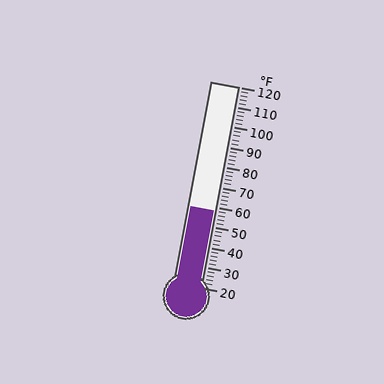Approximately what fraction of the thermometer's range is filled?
The thermometer is filled to approximately 40% of its range.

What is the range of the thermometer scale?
The thermometer scale ranges from 20°F to 120°F.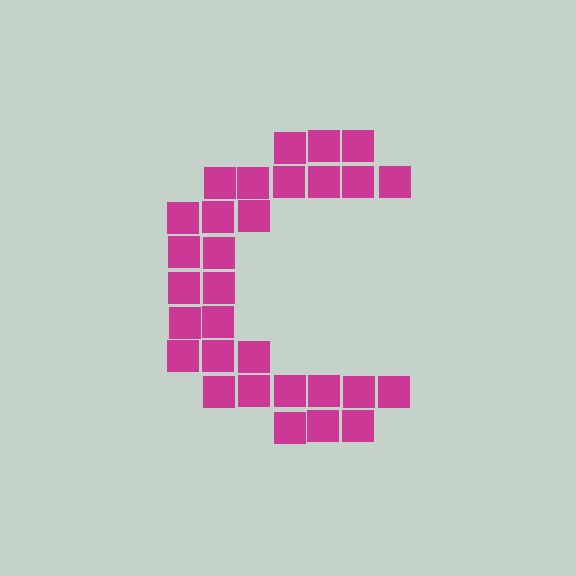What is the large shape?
The large shape is the letter C.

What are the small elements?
The small elements are squares.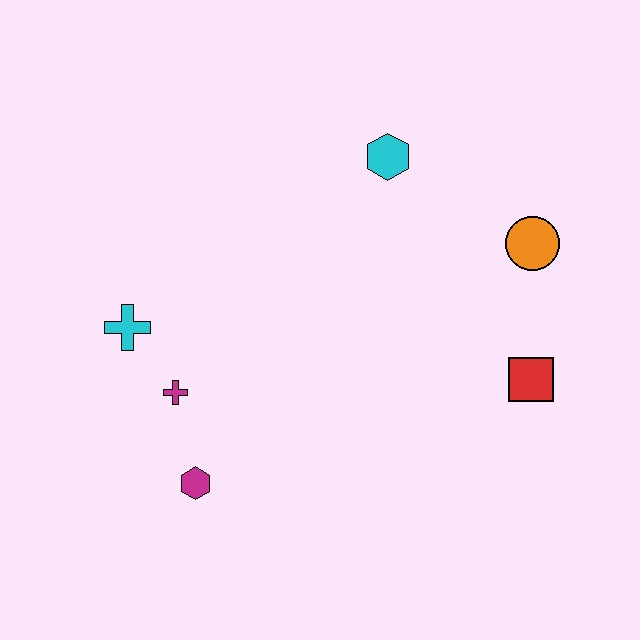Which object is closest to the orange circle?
The red square is closest to the orange circle.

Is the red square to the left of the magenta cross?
No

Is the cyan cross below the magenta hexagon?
No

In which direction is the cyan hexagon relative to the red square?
The cyan hexagon is above the red square.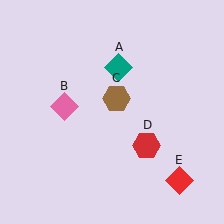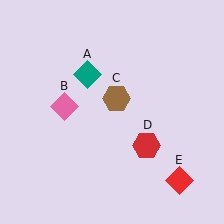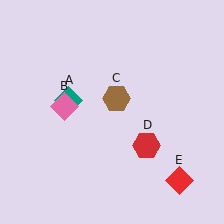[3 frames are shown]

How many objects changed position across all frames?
1 object changed position: teal diamond (object A).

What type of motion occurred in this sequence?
The teal diamond (object A) rotated counterclockwise around the center of the scene.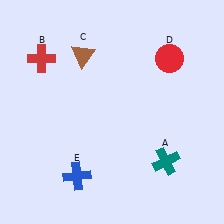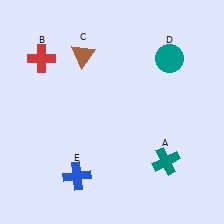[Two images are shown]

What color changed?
The circle (D) changed from red in Image 1 to teal in Image 2.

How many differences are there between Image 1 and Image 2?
There is 1 difference between the two images.